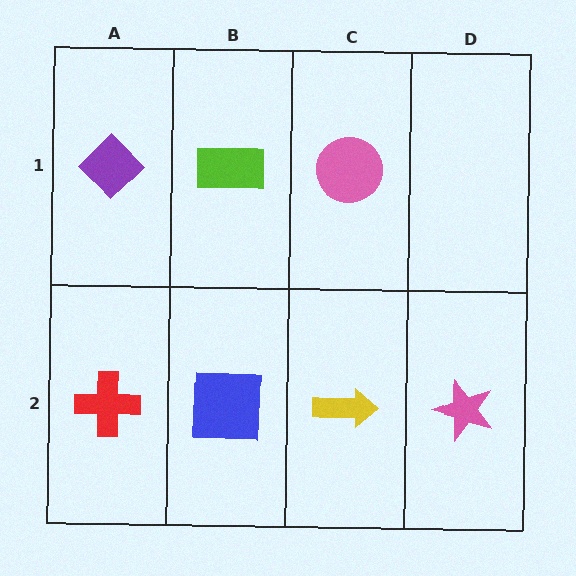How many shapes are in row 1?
3 shapes.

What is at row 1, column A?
A purple diamond.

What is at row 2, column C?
A yellow arrow.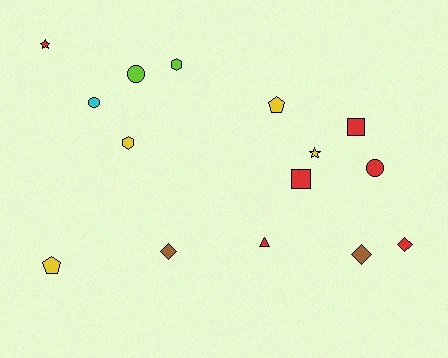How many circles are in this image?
There are 3 circles.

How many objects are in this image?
There are 15 objects.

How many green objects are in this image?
There are no green objects.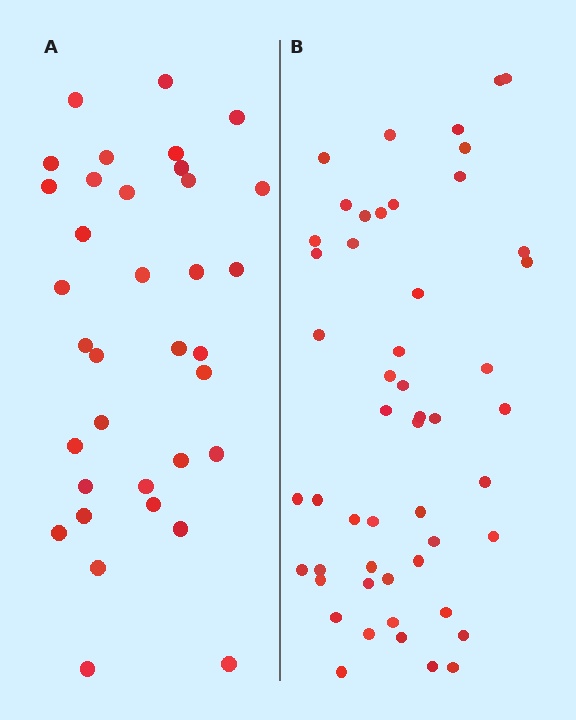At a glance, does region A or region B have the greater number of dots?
Region B (the right region) has more dots.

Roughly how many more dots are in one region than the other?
Region B has approximately 15 more dots than region A.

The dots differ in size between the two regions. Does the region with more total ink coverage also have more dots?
No. Region A has more total ink coverage because its dots are larger, but region B actually contains more individual dots. Total area can be misleading — the number of items is what matters here.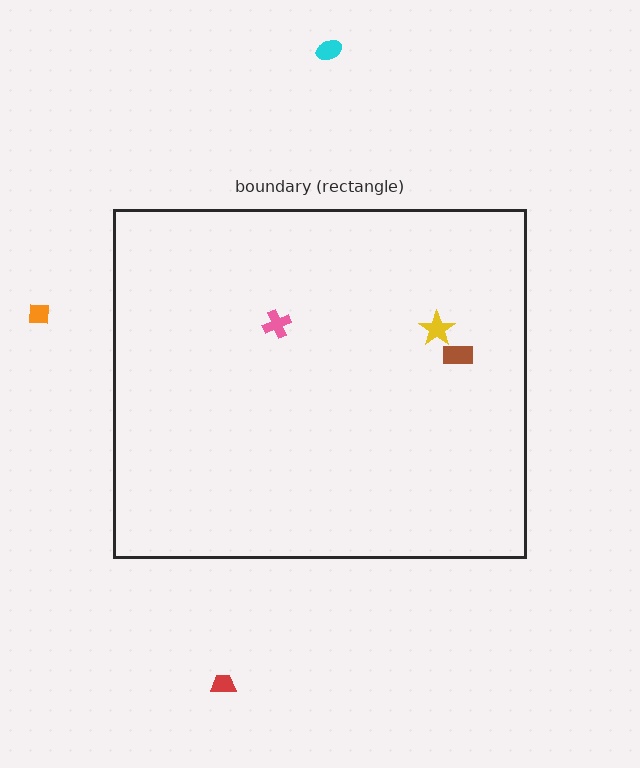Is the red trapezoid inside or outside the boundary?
Outside.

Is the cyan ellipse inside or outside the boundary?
Outside.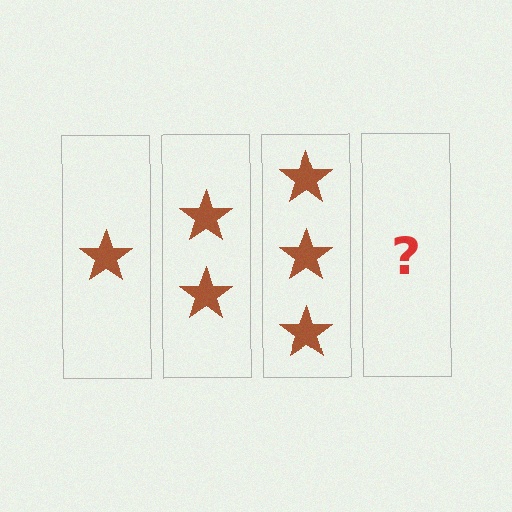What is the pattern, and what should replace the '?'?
The pattern is that each step adds one more star. The '?' should be 4 stars.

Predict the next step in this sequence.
The next step is 4 stars.